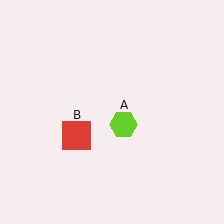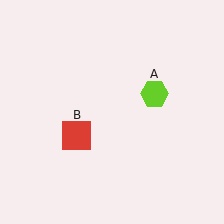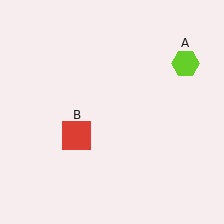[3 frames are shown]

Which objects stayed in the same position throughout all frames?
Red square (object B) remained stationary.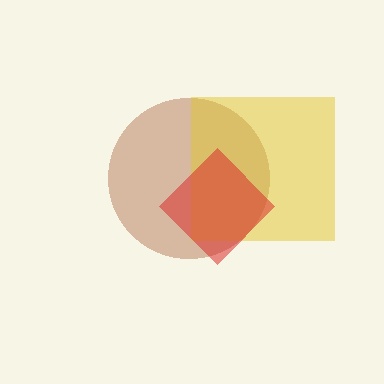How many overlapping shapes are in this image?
There are 3 overlapping shapes in the image.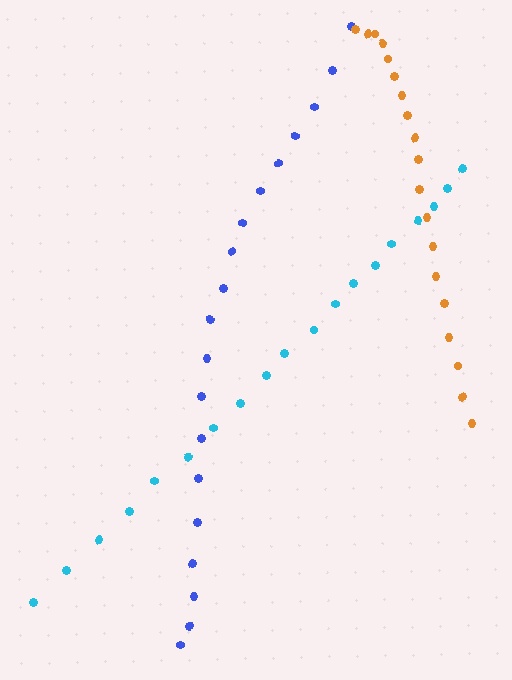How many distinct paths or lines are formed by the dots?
There are 3 distinct paths.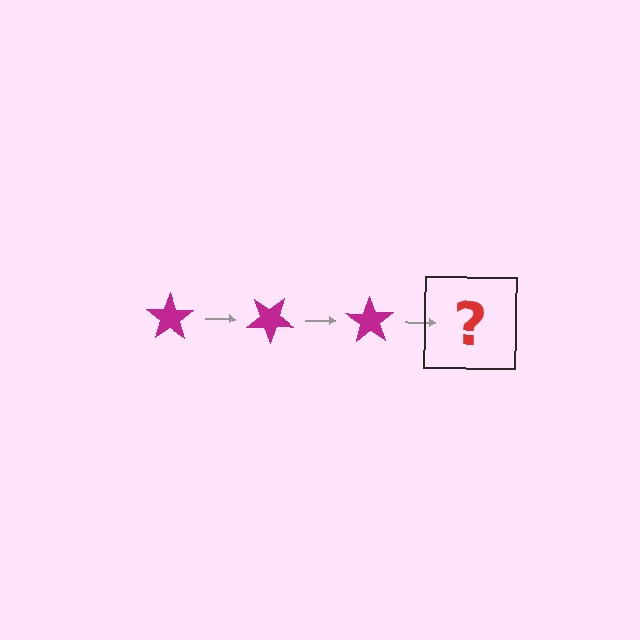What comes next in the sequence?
The next element should be a magenta star rotated 105 degrees.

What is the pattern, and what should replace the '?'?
The pattern is that the star rotates 35 degrees each step. The '?' should be a magenta star rotated 105 degrees.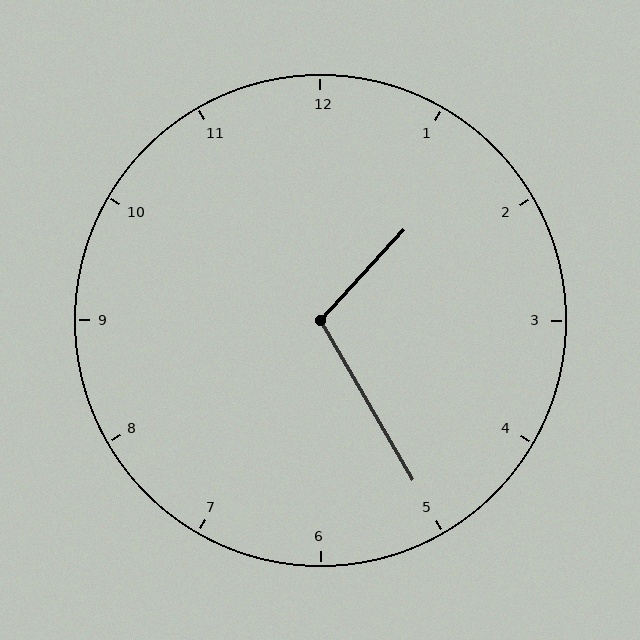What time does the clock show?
1:25.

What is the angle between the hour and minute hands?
Approximately 108 degrees.